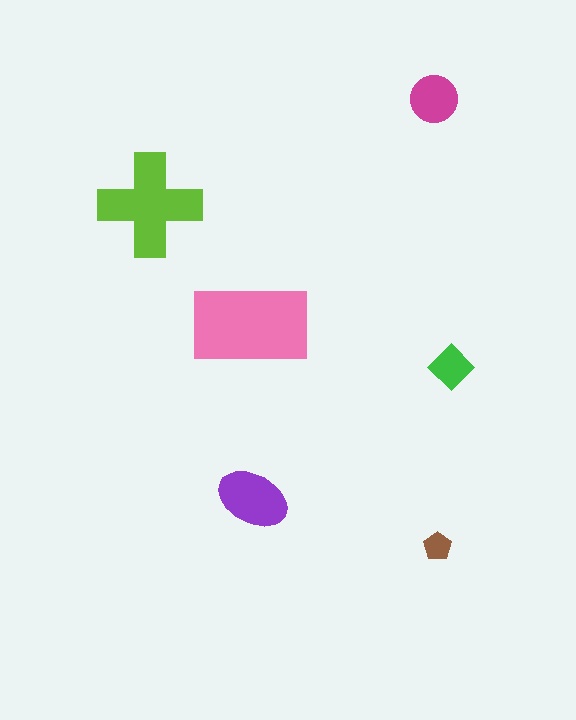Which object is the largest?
The pink rectangle.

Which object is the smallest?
The brown pentagon.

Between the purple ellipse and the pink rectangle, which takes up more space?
The pink rectangle.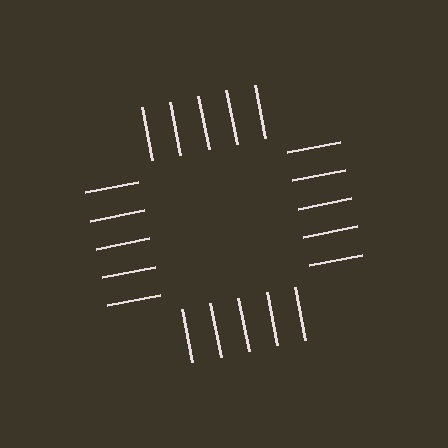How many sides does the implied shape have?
4 sides — the line-ends trace a square.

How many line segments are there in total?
20 — 5 along each of the 4 edges.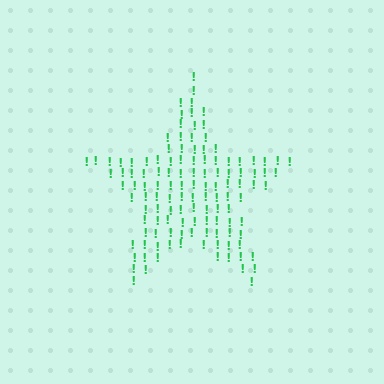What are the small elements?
The small elements are exclamation marks.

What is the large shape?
The large shape is a star.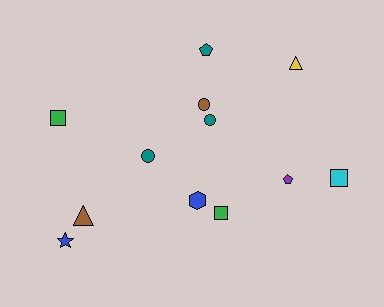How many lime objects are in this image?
There are no lime objects.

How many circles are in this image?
There are 3 circles.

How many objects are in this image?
There are 12 objects.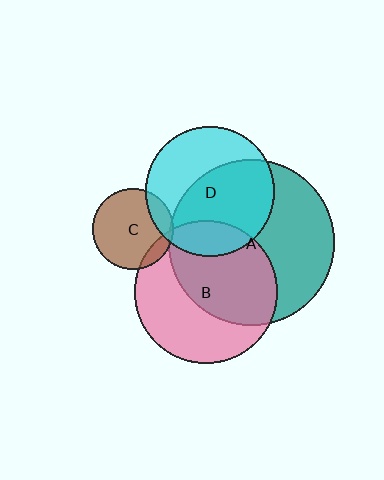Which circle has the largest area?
Circle A (teal).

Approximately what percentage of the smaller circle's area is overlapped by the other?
Approximately 15%.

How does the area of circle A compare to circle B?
Approximately 1.4 times.